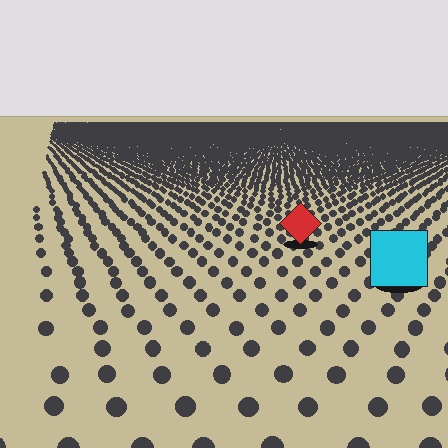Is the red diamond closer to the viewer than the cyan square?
No. The cyan square is closer — you can tell from the texture gradient: the ground texture is coarser near it.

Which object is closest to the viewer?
The cyan square is closest. The texture marks near it are larger and more spread out.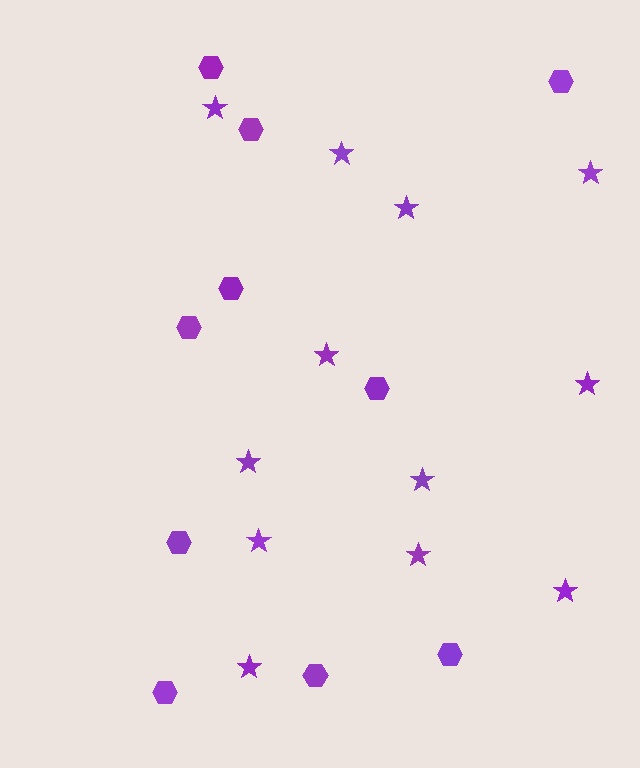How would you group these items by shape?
There are 2 groups: one group of stars (12) and one group of hexagons (10).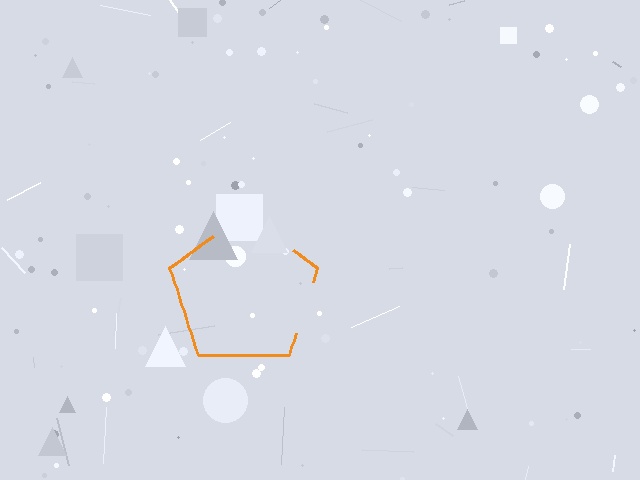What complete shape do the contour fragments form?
The contour fragments form a pentagon.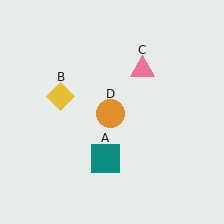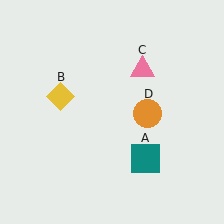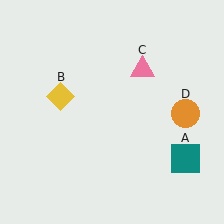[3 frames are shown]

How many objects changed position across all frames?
2 objects changed position: teal square (object A), orange circle (object D).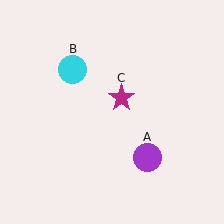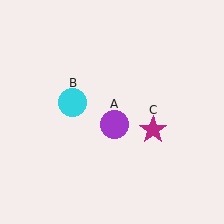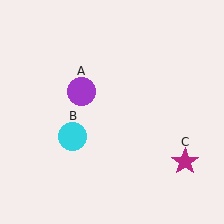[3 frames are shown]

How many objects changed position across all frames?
3 objects changed position: purple circle (object A), cyan circle (object B), magenta star (object C).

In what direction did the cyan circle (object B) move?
The cyan circle (object B) moved down.